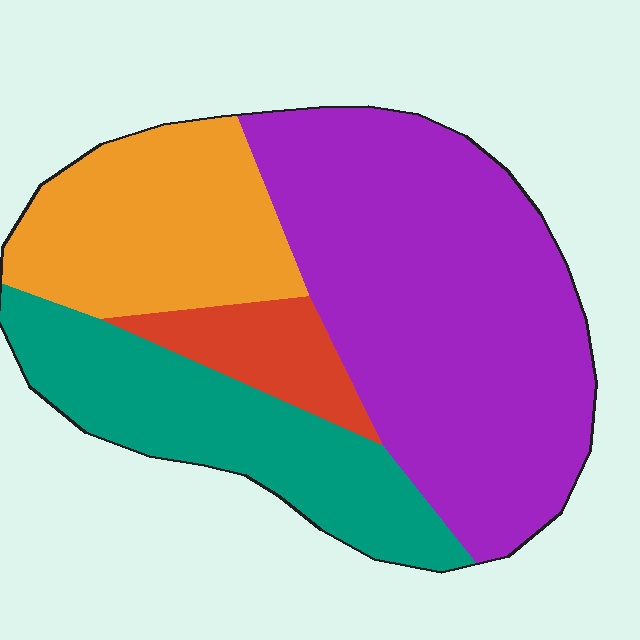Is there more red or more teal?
Teal.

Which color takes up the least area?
Red, at roughly 10%.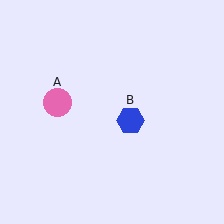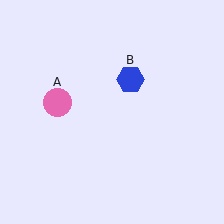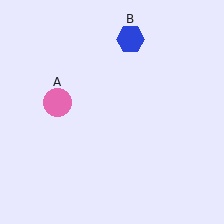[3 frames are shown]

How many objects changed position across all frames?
1 object changed position: blue hexagon (object B).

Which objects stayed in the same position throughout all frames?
Pink circle (object A) remained stationary.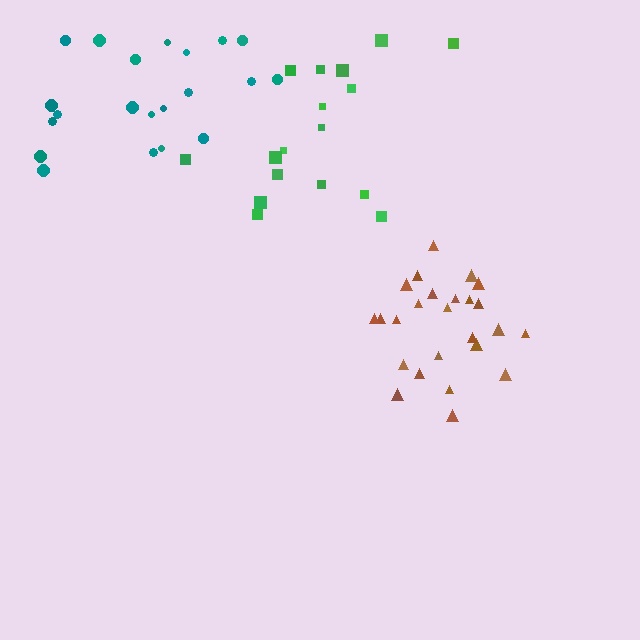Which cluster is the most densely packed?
Brown.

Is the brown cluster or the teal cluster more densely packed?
Brown.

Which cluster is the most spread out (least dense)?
Teal.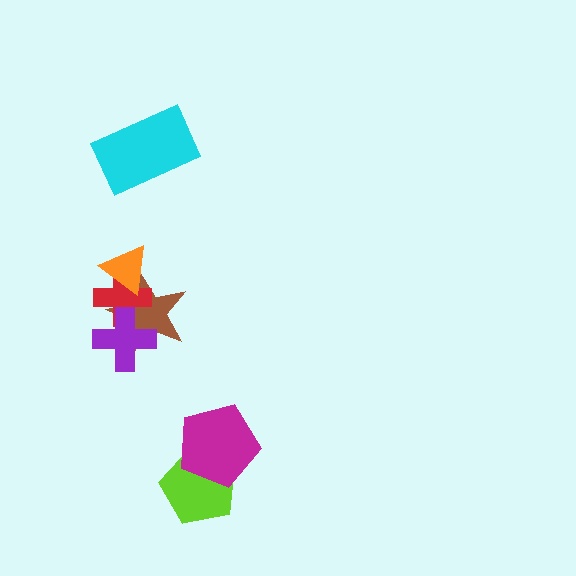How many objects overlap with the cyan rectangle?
0 objects overlap with the cyan rectangle.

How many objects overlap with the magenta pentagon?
1 object overlaps with the magenta pentagon.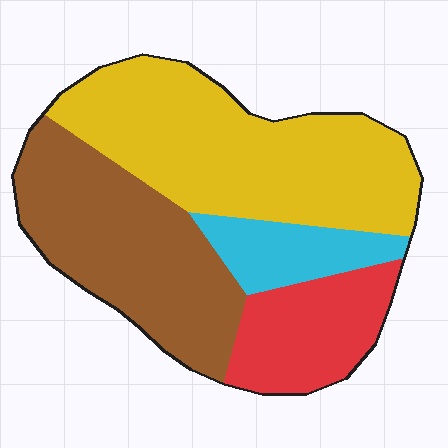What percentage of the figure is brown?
Brown takes up about one third (1/3) of the figure.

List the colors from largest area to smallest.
From largest to smallest: yellow, brown, red, cyan.